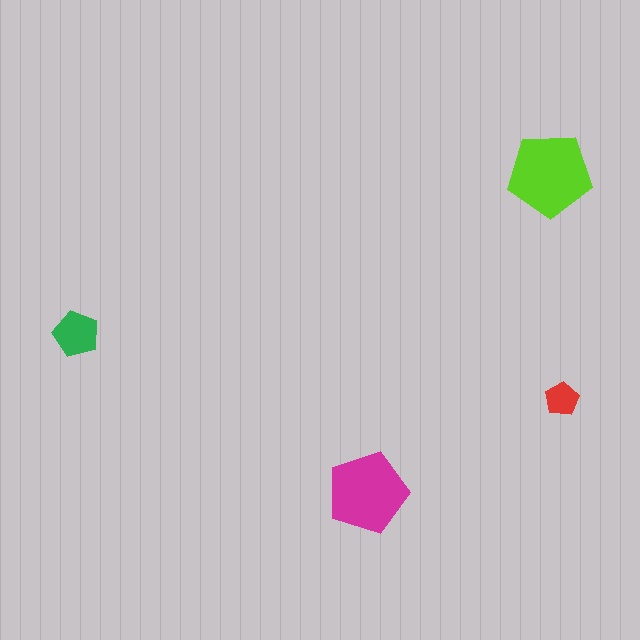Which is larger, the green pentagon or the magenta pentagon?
The magenta one.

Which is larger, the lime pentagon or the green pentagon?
The lime one.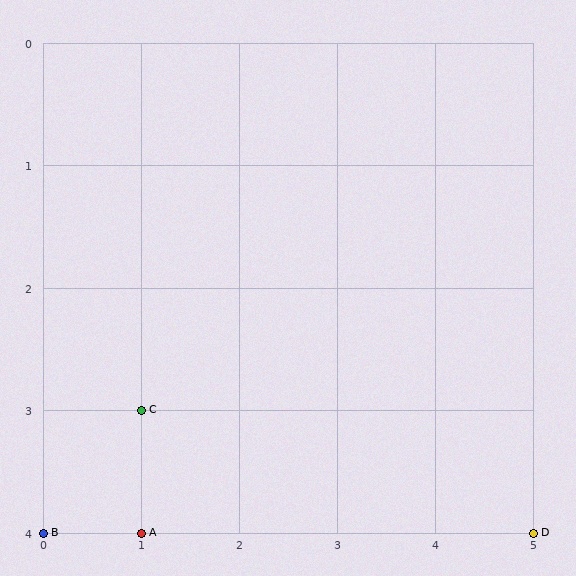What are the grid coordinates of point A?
Point A is at grid coordinates (1, 4).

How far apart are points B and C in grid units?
Points B and C are 1 column and 1 row apart (about 1.4 grid units diagonally).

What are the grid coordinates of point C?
Point C is at grid coordinates (1, 3).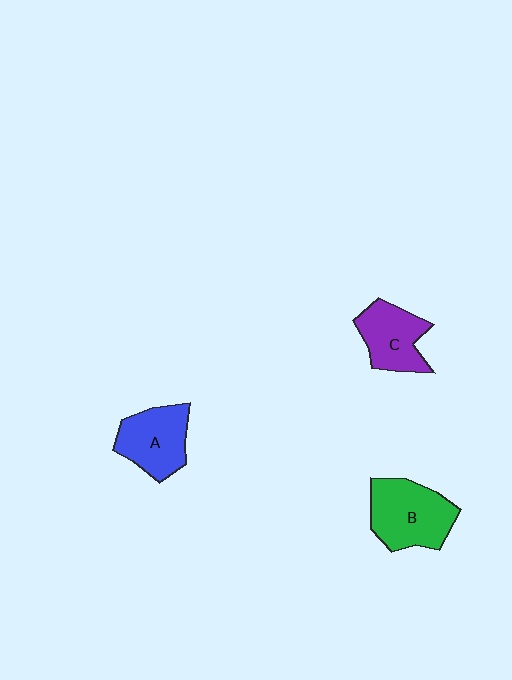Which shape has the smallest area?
Shape C (purple).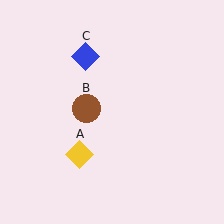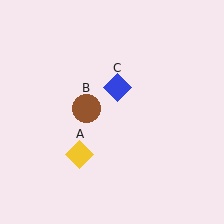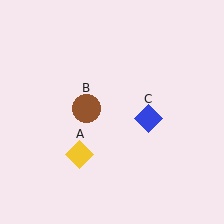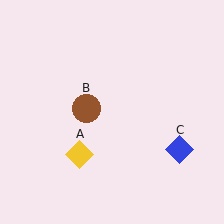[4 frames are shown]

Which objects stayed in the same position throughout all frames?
Yellow diamond (object A) and brown circle (object B) remained stationary.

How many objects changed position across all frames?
1 object changed position: blue diamond (object C).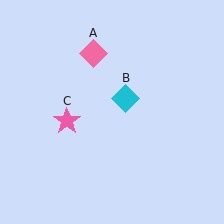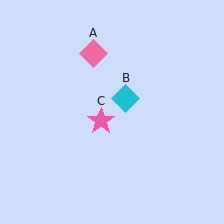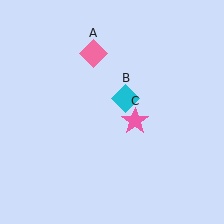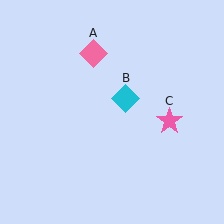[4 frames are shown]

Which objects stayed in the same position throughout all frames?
Pink diamond (object A) and cyan diamond (object B) remained stationary.